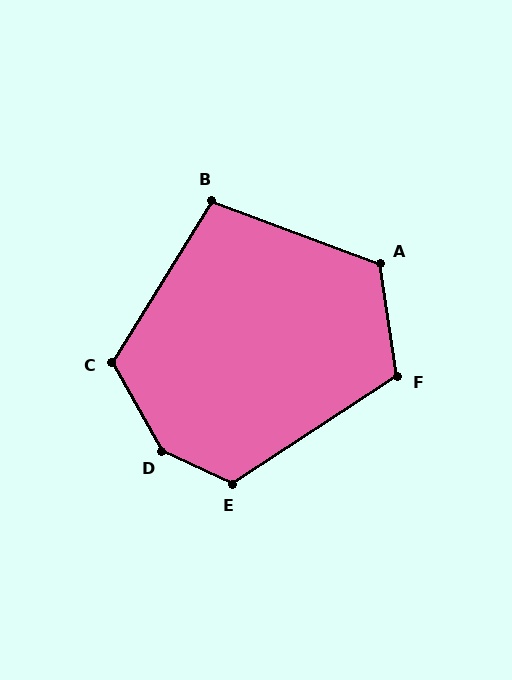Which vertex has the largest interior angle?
D, at approximately 144 degrees.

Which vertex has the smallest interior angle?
B, at approximately 101 degrees.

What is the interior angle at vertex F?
Approximately 115 degrees (obtuse).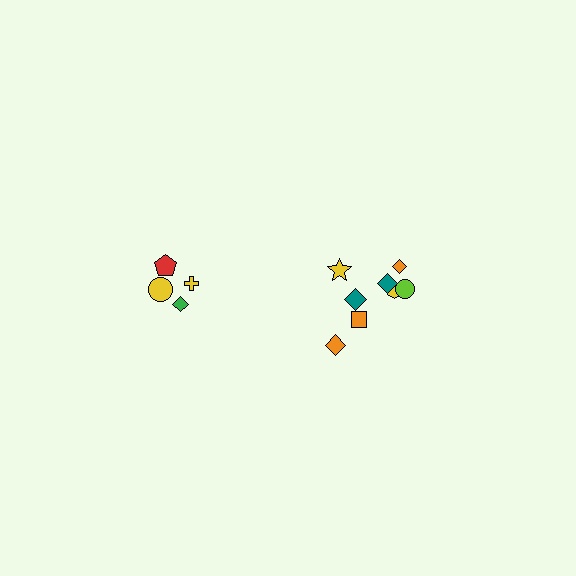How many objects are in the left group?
There are 4 objects.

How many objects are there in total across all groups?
There are 12 objects.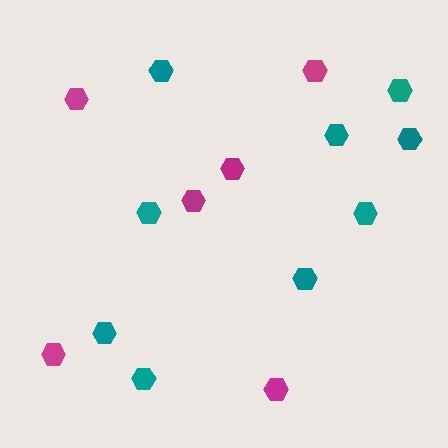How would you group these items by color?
There are 2 groups: one group of magenta hexagons (6) and one group of teal hexagons (9).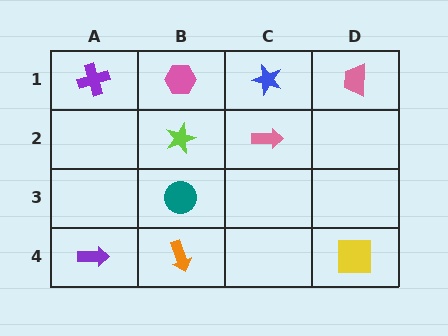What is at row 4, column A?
A purple arrow.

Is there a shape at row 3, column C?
No, that cell is empty.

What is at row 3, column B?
A teal circle.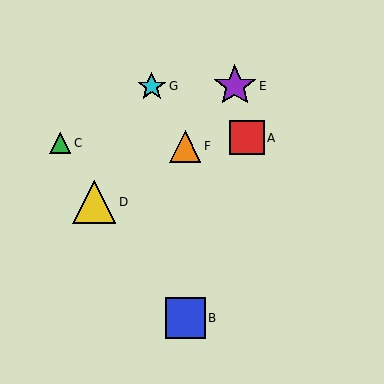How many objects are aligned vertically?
2 objects (B, F) are aligned vertically.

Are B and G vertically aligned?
No, B is at x≈185 and G is at x≈152.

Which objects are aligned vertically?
Objects B, F are aligned vertically.